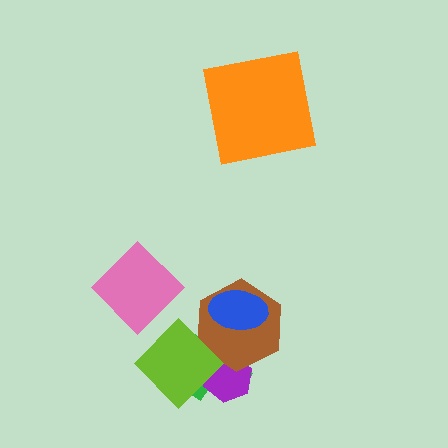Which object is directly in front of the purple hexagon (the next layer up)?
The brown hexagon is directly in front of the purple hexagon.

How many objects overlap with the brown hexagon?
4 objects overlap with the brown hexagon.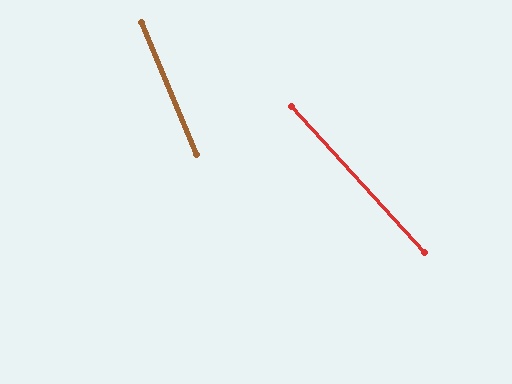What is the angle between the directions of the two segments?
Approximately 20 degrees.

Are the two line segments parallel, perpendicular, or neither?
Neither parallel nor perpendicular — they differ by about 20°.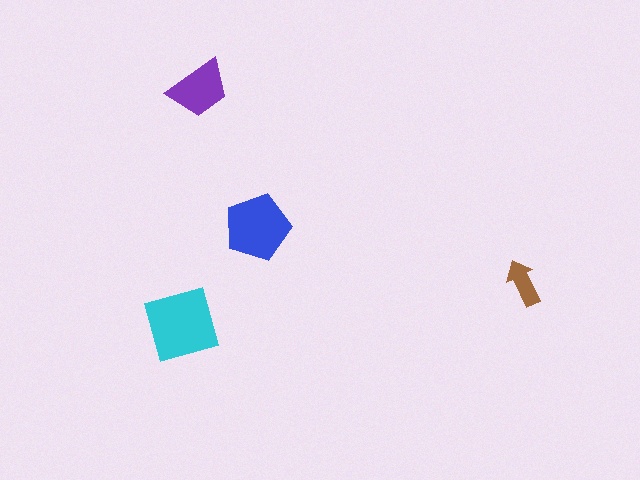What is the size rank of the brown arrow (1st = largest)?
4th.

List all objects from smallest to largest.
The brown arrow, the purple trapezoid, the blue pentagon, the cyan diamond.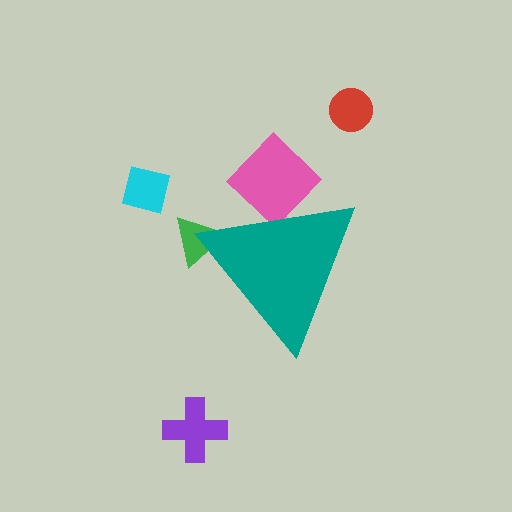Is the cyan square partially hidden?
No, the cyan square is fully visible.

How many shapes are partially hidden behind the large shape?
2 shapes are partially hidden.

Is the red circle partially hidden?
No, the red circle is fully visible.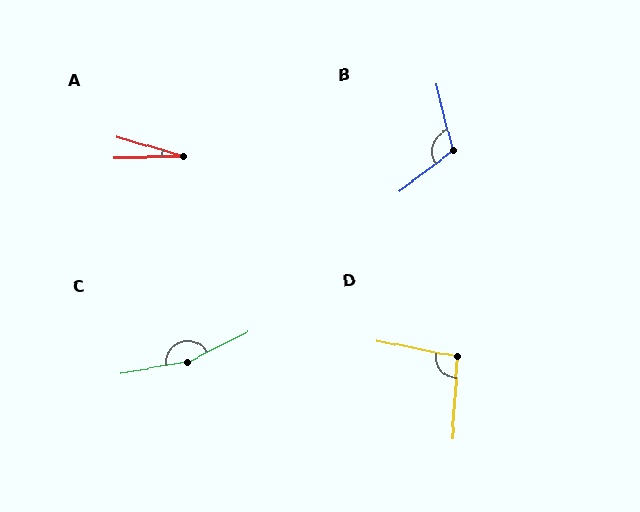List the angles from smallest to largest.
A (17°), D (98°), B (113°), C (163°).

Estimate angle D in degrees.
Approximately 98 degrees.